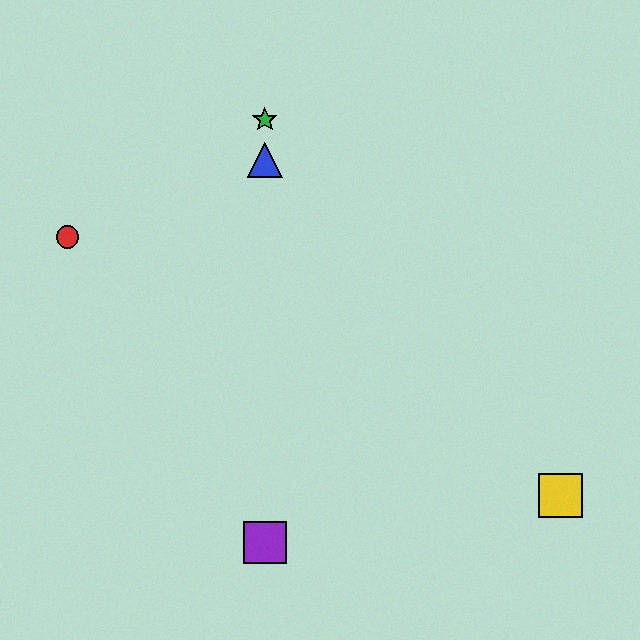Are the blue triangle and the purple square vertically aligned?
Yes, both are at x≈265.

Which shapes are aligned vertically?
The blue triangle, the green star, the purple square are aligned vertically.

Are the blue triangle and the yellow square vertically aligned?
No, the blue triangle is at x≈265 and the yellow square is at x≈561.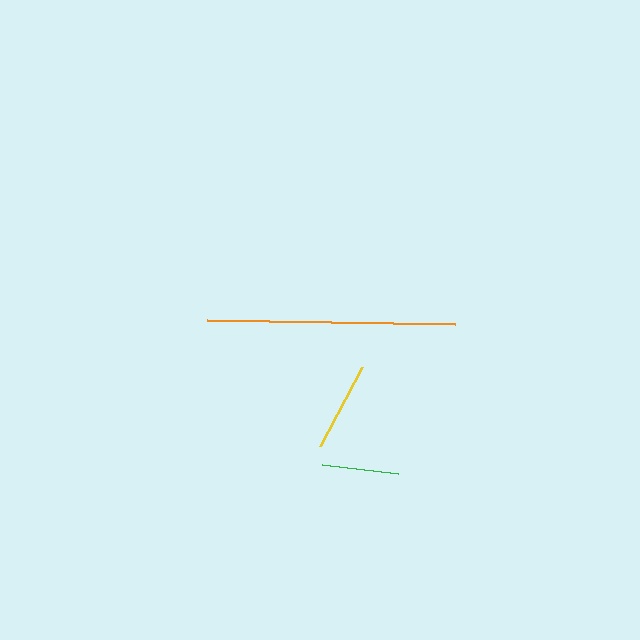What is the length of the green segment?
The green segment is approximately 76 pixels long.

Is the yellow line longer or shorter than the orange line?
The orange line is longer than the yellow line.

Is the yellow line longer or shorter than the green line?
The yellow line is longer than the green line.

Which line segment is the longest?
The orange line is the longest at approximately 247 pixels.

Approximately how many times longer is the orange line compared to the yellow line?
The orange line is approximately 2.8 times the length of the yellow line.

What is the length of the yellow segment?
The yellow segment is approximately 90 pixels long.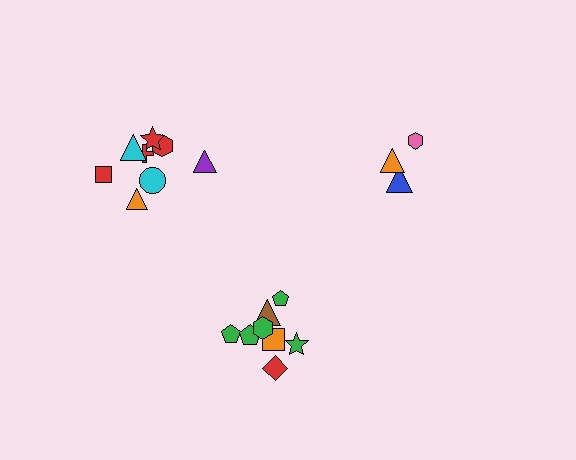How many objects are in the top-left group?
There are 8 objects.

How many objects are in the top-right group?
There are 3 objects.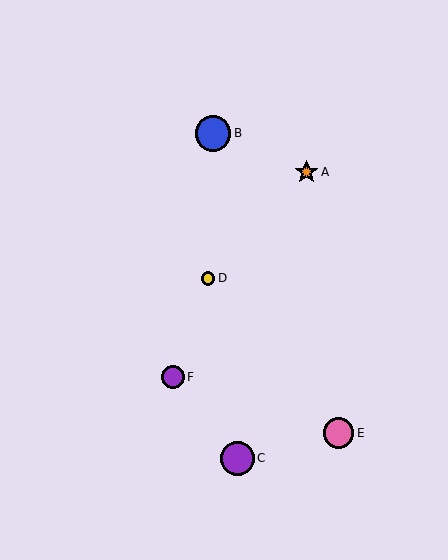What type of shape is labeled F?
Shape F is a purple circle.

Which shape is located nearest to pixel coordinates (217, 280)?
The yellow circle (labeled D) at (208, 278) is nearest to that location.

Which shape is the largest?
The blue circle (labeled B) is the largest.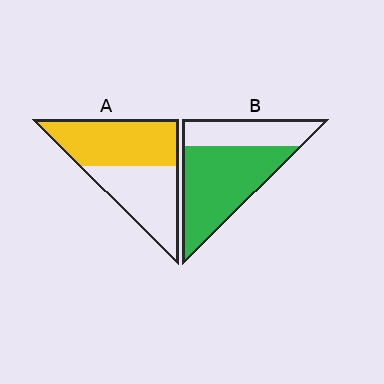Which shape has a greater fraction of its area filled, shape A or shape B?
Shape B.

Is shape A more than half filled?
Roughly half.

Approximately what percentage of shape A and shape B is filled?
A is approximately 55% and B is approximately 65%.